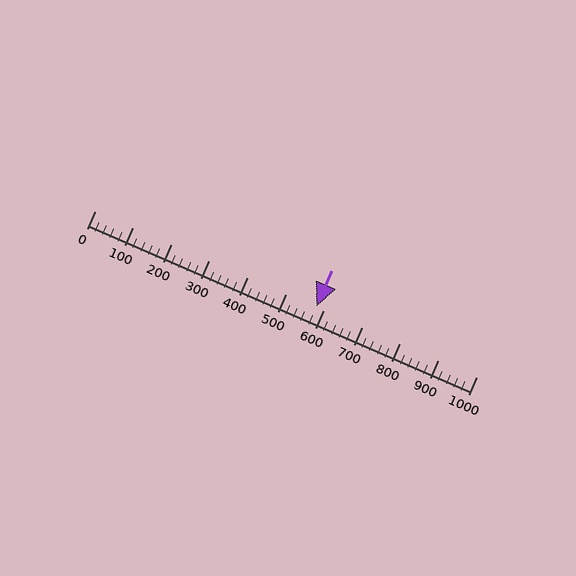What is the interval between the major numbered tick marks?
The major tick marks are spaced 100 units apart.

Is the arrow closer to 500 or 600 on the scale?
The arrow is closer to 600.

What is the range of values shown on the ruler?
The ruler shows values from 0 to 1000.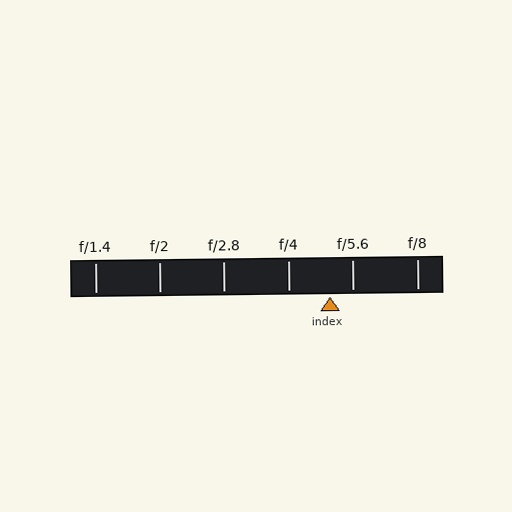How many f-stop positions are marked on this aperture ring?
There are 6 f-stop positions marked.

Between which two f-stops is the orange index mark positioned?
The index mark is between f/4 and f/5.6.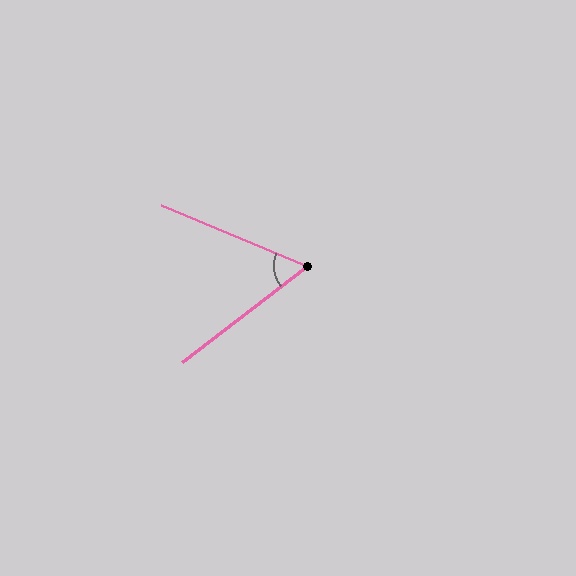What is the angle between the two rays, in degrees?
Approximately 60 degrees.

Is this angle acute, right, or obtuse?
It is acute.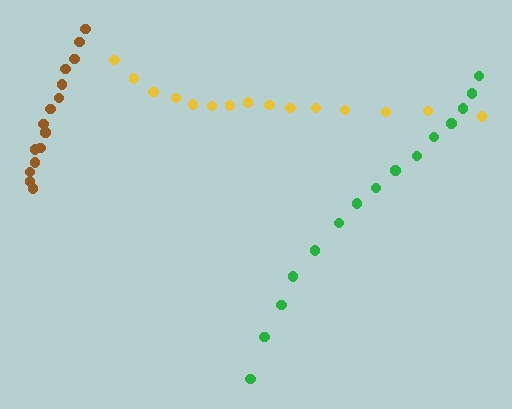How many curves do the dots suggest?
There are 3 distinct paths.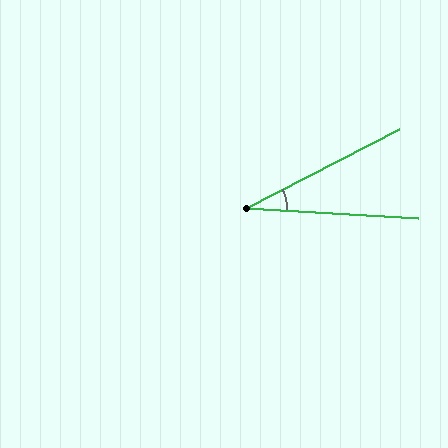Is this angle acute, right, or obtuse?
It is acute.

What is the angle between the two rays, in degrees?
Approximately 31 degrees.